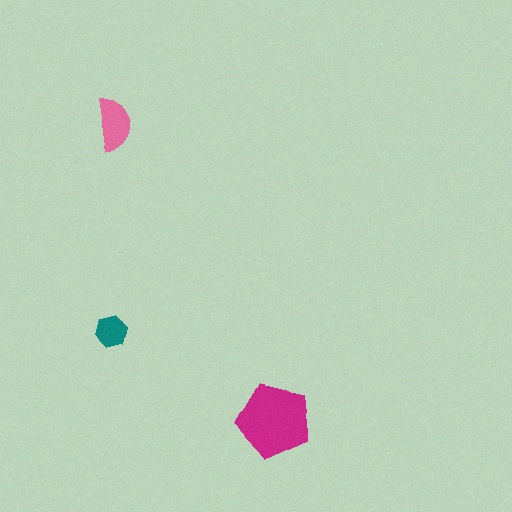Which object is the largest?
The magenta pentagon.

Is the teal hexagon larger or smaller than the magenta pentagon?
Smaller.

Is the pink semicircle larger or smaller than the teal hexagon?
Larger.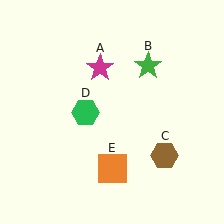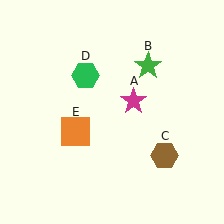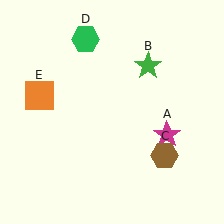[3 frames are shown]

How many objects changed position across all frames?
3 objects changed position: magenta star (object A), green hexagon (object D), orange square (object E).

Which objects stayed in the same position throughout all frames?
Green star (object B) and brown hexagon (object C) remained stationary.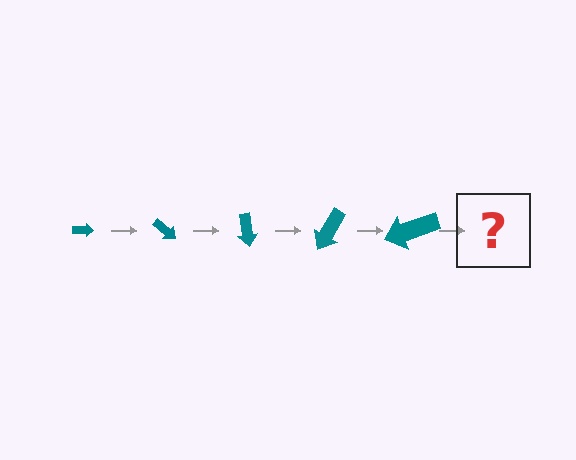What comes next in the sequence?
The next element should be an arrow, larger than the previous one and rotated 200 degrees from the start.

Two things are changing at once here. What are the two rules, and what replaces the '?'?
The two rules are that the arrow grows larger each step and it rotates 40 degrees each step. The '?' should be an arrow, larger than the previous one and rotated 200 degrees from the start.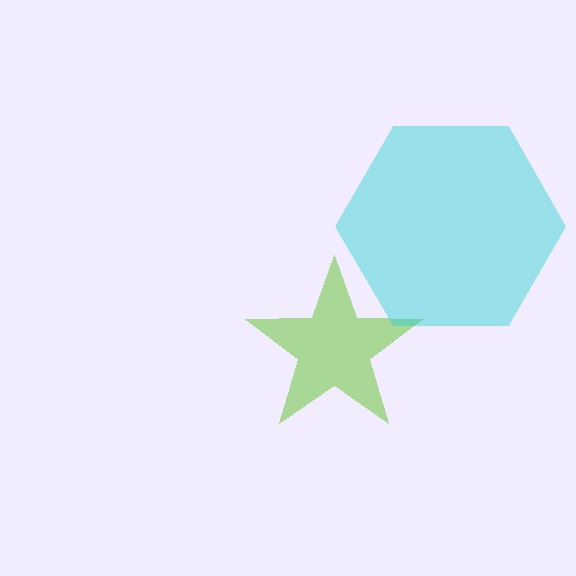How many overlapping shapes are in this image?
There are 2 overlapping shapes in the image.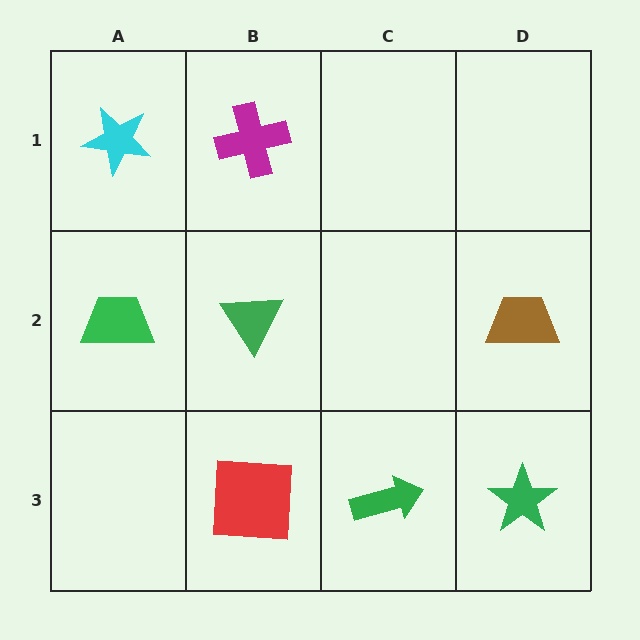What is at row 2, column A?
A green trapezoid.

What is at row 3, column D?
A green star.